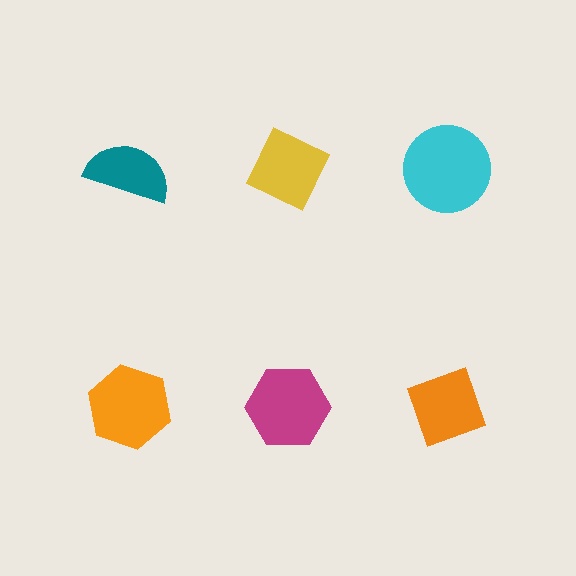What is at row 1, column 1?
A teal semicircle.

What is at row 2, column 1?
An orange hexagon.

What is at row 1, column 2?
A yellow diamond.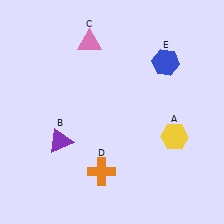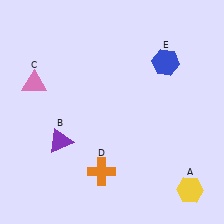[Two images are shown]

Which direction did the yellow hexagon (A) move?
The yellow hexagon (A) moved down.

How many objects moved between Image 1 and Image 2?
2 objects moved between the two images.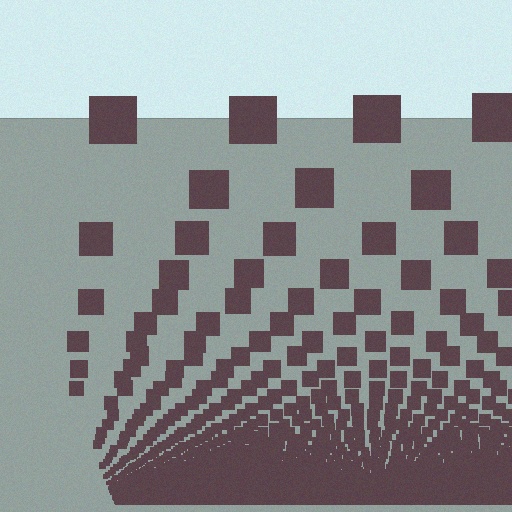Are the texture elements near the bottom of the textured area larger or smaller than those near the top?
Smaller. The gradient is inverted — elements near the bottom are smaller and denser.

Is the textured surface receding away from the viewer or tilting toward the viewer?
The surface appears to tilt toward the viewer. Texture elements get larger and sparser toward the top.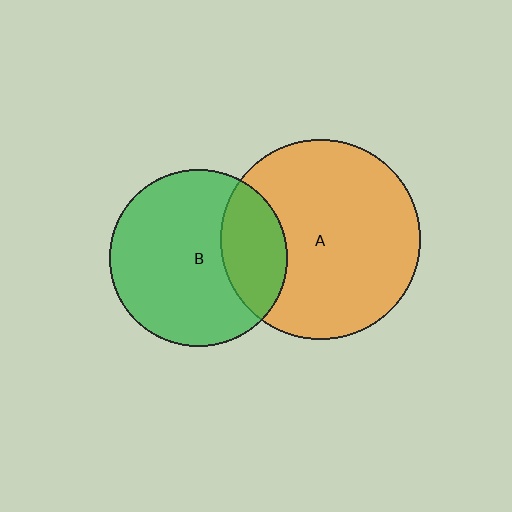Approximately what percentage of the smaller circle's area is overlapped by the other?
Approximately 25%.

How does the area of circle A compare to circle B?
Approximately 1.3 times.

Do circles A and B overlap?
Yes.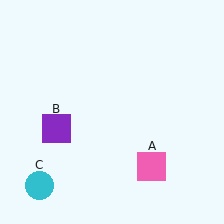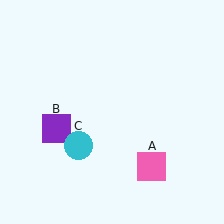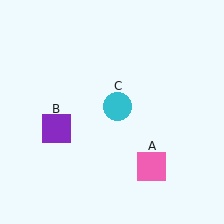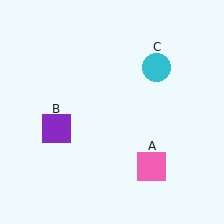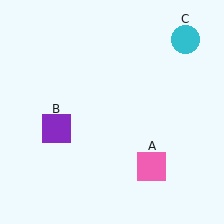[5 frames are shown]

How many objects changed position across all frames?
1 object changed position: cyan circle (object C).